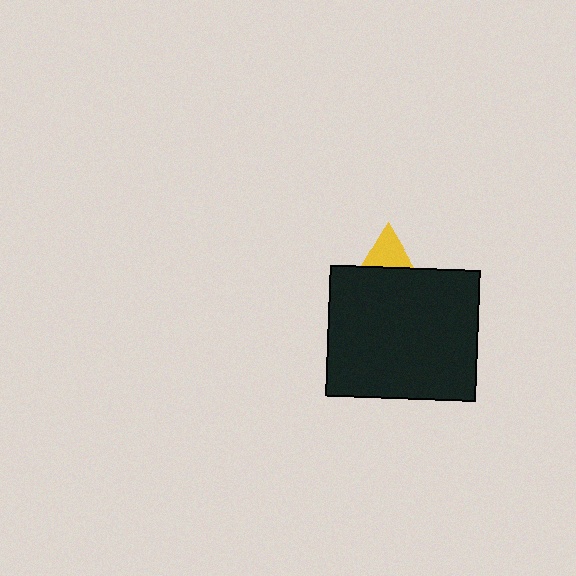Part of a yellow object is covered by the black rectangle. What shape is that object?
It is a triangle.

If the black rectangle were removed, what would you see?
You would see the complete yellow triangle.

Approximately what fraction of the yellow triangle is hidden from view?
Roughly 69% of the yellow triangle is hidden behind the black rectangle.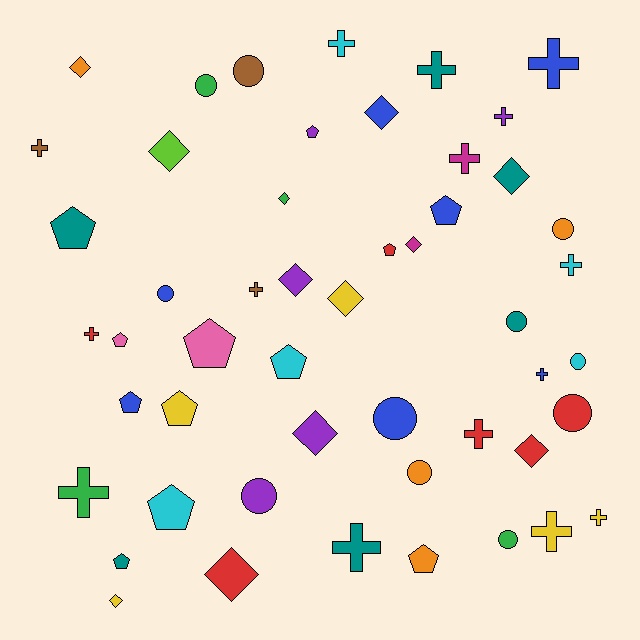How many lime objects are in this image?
There is 1 lime object.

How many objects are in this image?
There are 50 objects.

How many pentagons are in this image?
There are 12 pentagons.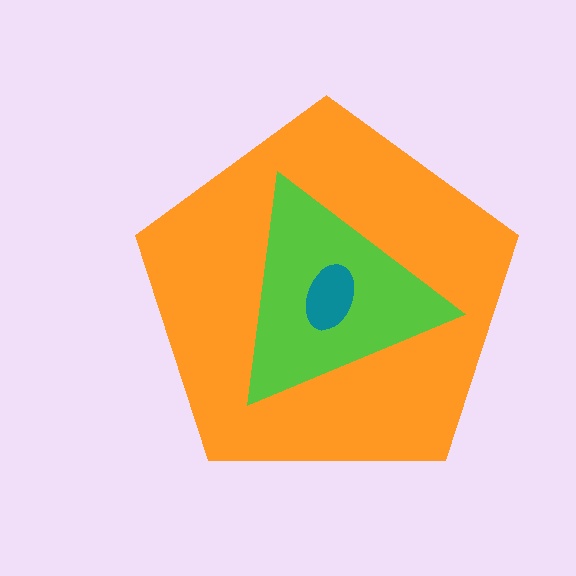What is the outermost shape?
The orange pentagon.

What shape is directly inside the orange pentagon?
The lime triangle.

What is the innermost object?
The teal ellipse.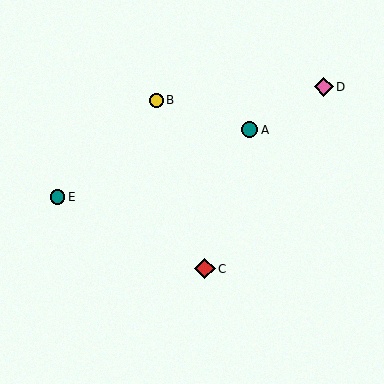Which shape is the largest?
The red diamond (labeled C) is the largest.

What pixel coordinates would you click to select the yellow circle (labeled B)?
Click at (156, 100) to select the yellow circle B.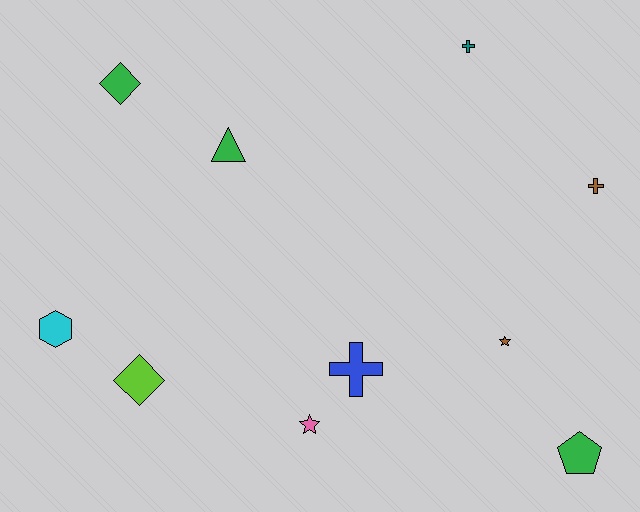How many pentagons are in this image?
There is 1 pentagon.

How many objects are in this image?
There are 10 objects.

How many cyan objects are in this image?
There is 1 cyan object.